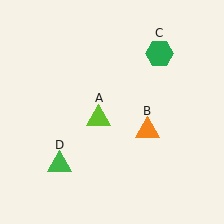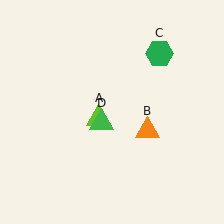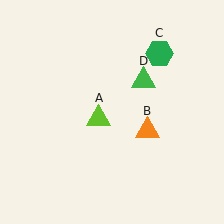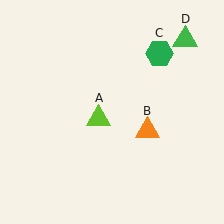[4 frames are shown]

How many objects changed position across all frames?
1 object changed position: green triangle (object D).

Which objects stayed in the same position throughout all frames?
Lime triangle (object A) and orange triangle (object B) and green hexagon (object C) remained stationary.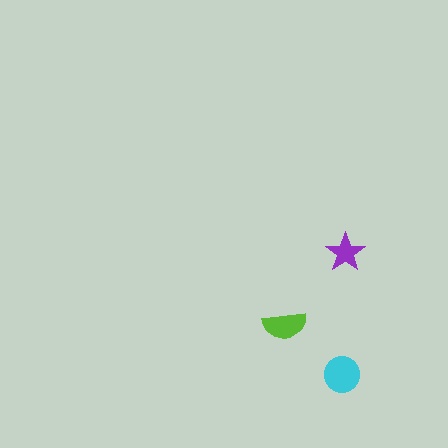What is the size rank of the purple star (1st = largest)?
3rd.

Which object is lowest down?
The cyan circle is bottommost.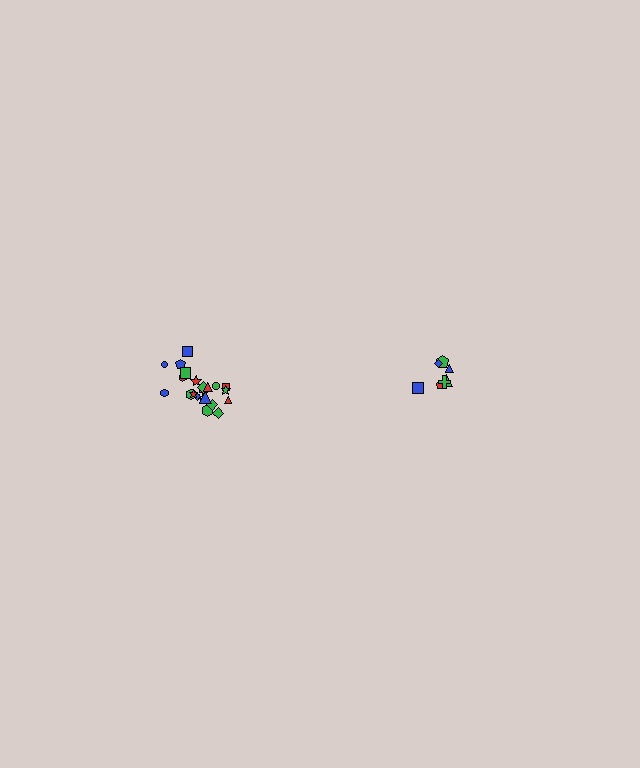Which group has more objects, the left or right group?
The left group.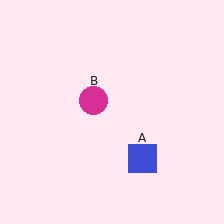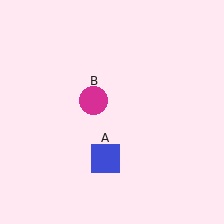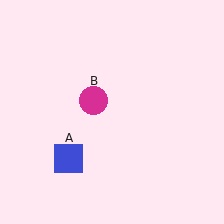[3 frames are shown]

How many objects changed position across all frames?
1 object changed position: blue square (object A).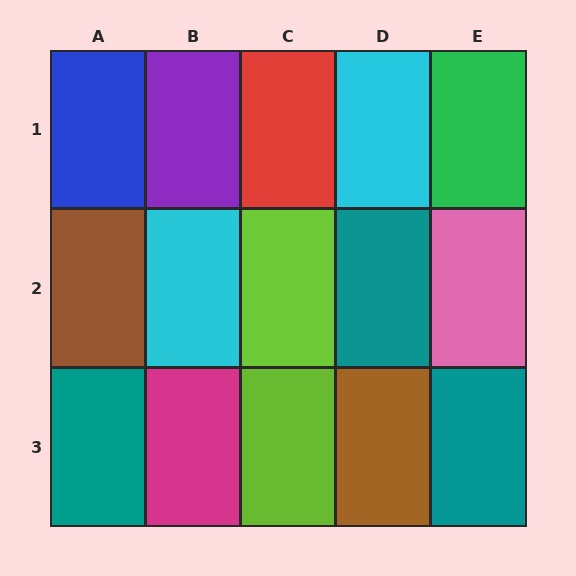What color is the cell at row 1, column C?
Red.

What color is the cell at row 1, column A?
Blue.